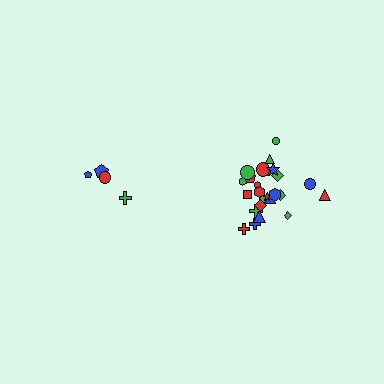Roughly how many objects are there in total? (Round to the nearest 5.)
Roughly 30 objects in total.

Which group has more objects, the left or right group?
The right group.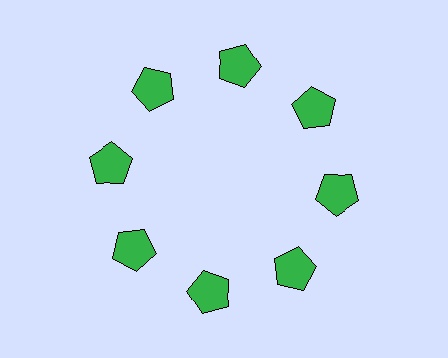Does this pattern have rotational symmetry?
Yes, this pattern has 8-fold rotational symmetry. It looks the same after rotating 45 degrees around the center.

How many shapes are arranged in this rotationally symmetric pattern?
There are 8 shapes, arranged in 8 groups of 1.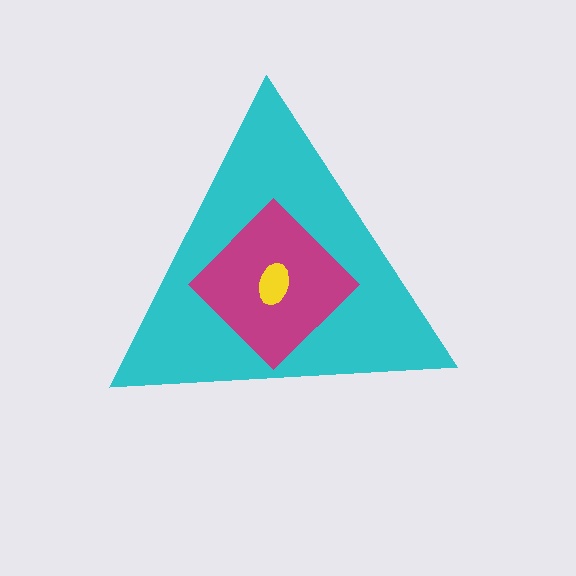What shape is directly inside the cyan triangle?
The magenta diamond.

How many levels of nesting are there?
3.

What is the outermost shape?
The cyan triangle.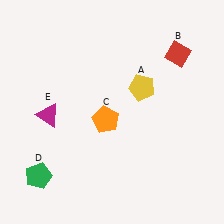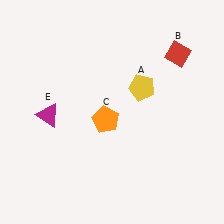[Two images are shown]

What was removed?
The green pentagon (D) was removed in Image 2.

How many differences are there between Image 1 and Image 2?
There is 1 difference between the two images.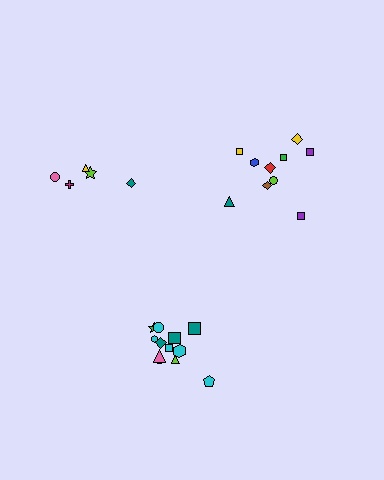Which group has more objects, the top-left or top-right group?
The top-right group.